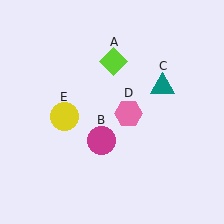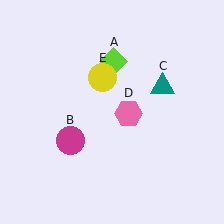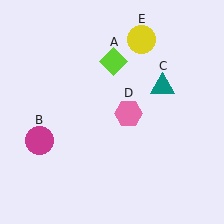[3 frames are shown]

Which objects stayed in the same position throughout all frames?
Lime diamond (object A) and teal triangle (object C) and pink hexagon (object D) remained stationary.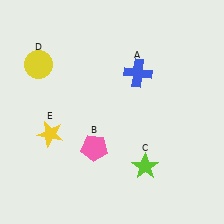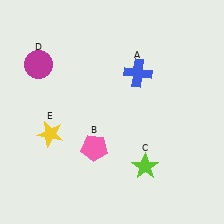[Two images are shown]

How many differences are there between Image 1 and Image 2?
There is 1 difference between the two images.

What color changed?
The circle (D) changed from yellow in Image 1 to magenta in Image 2.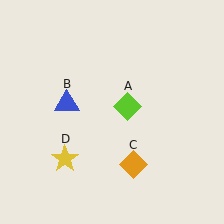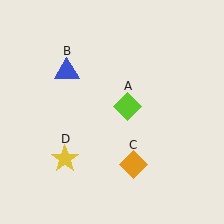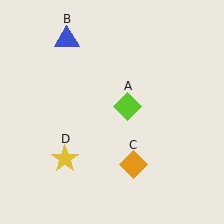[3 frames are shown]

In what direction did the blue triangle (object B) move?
The blue triangle (object B) moved up.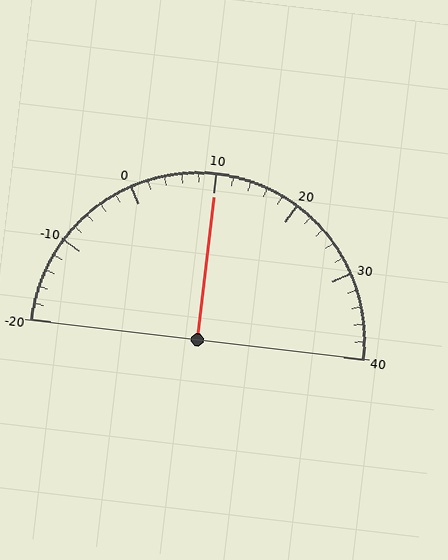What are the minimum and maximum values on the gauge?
The gauge ranges from -20 to 40.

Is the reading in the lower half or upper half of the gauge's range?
The reading is in the upper half of the range (-20 to 40).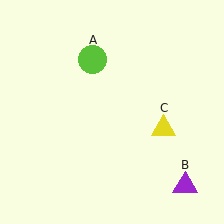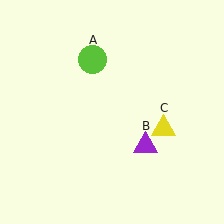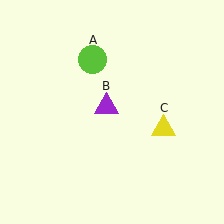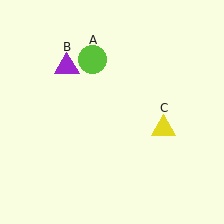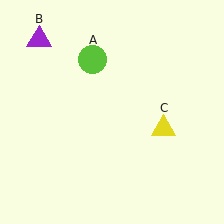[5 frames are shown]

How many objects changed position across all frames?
1 object changed position: purple triangle (object B).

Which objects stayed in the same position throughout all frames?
Lime circle (object A) and yellow triangle (object C) remained stationary.